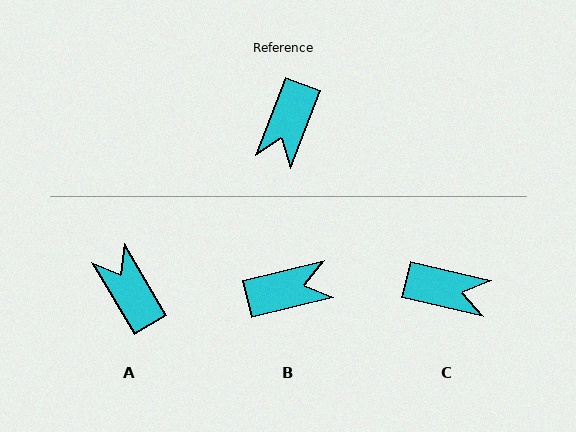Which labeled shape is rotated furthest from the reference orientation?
A, about 128 degrees away.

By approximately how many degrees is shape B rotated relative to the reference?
Approximately 125 degrees counter-clockwise.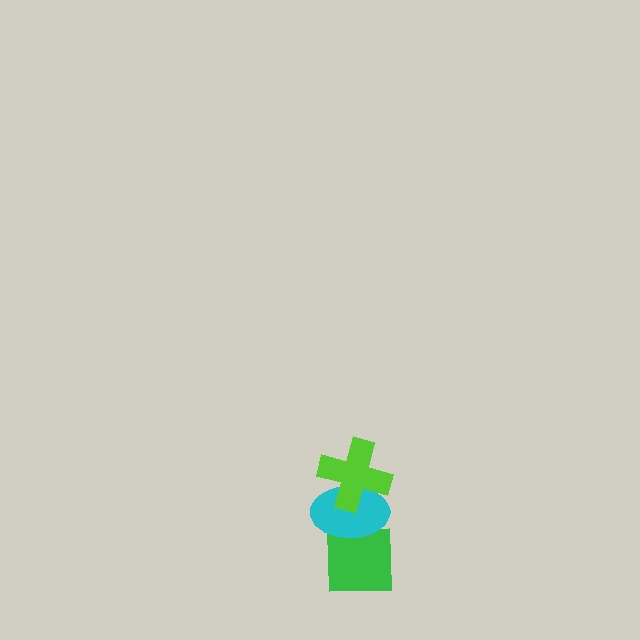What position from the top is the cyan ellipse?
The cyan ellipse is 2nd from the top.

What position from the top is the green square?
The green square is 3rd from the top.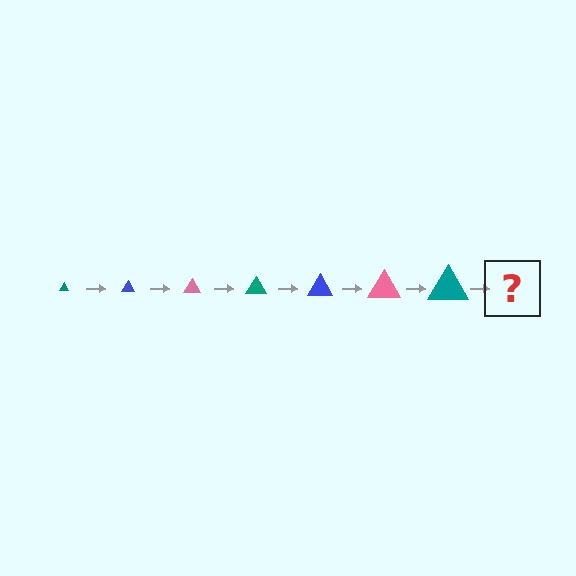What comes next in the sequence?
The next element should be a blue triangle, larger than the previous one.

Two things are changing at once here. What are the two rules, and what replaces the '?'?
The two rules are that the triangle grows larger each step and the color cycles through teal, blue, and pink. The '?' should be a blue triangle, larger than the previous one.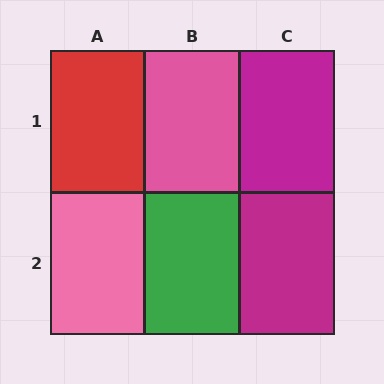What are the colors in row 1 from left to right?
Red, pink, magenta.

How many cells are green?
1 cell is green.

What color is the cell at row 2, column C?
Magenta.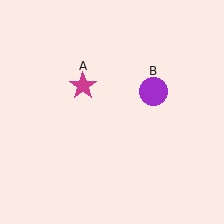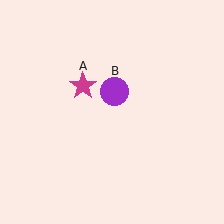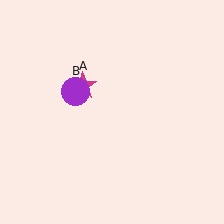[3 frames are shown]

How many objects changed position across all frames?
1 object changed position: purple circle (object B).